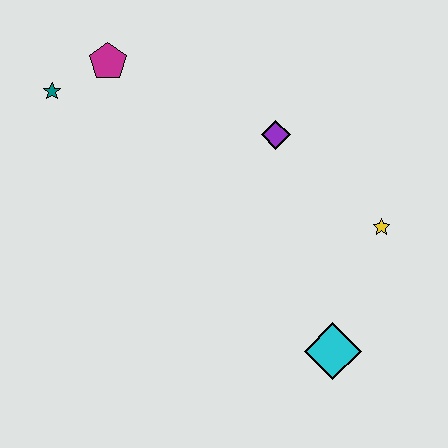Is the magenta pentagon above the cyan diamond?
Yes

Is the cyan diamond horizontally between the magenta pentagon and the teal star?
No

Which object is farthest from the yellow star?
The teal star is farthest from the yellow star.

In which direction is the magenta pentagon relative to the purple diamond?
The magenta pentagon is to the left of the purple diamond.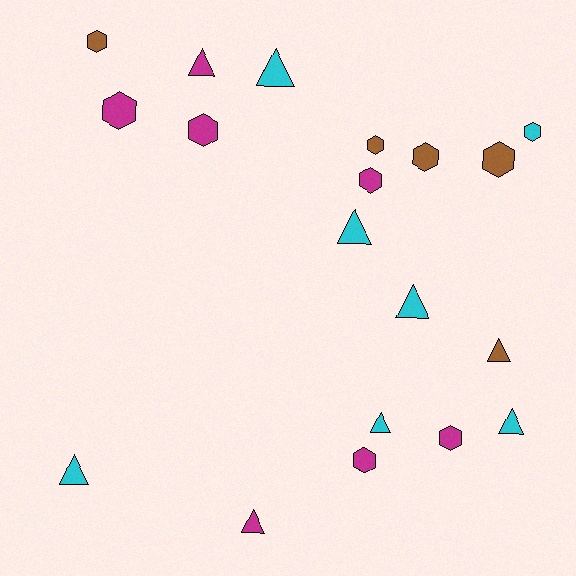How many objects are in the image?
There are 19 objects.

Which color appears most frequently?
Cyan, with 7 objects.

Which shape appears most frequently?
Hexagon, with 10 objects.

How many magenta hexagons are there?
There are 5 magenta hexagons.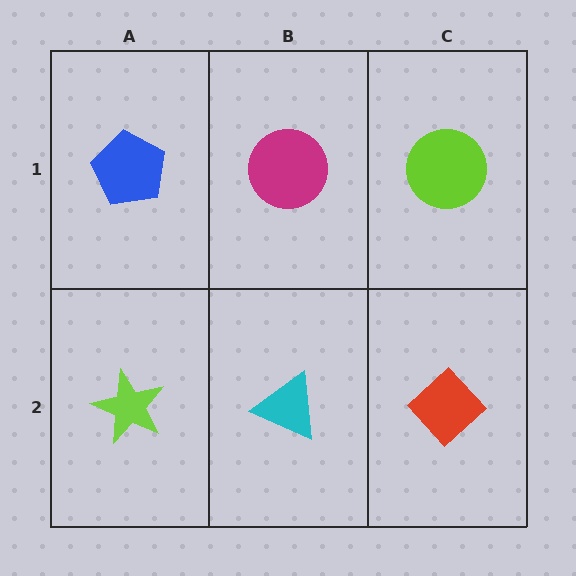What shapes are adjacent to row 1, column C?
A red diamond (row 2, column C), a magenta circle (row 1, column B).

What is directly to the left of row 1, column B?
A blue pentagon.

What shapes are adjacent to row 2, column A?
A blue pentagon (row 1, column A), a cyan triangle (row 2, column B).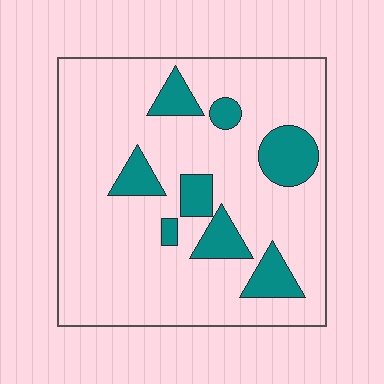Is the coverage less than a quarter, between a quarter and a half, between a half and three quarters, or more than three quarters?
Less than a quarter.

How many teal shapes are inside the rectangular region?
8.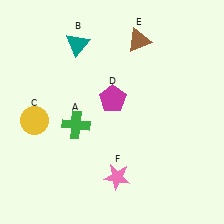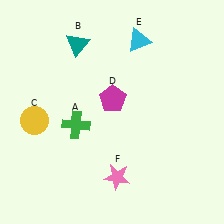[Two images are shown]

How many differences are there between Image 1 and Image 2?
There is 1 difference between the two images.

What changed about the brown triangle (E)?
In Image 1, E is brown. In Image 2, it changed to cyan.